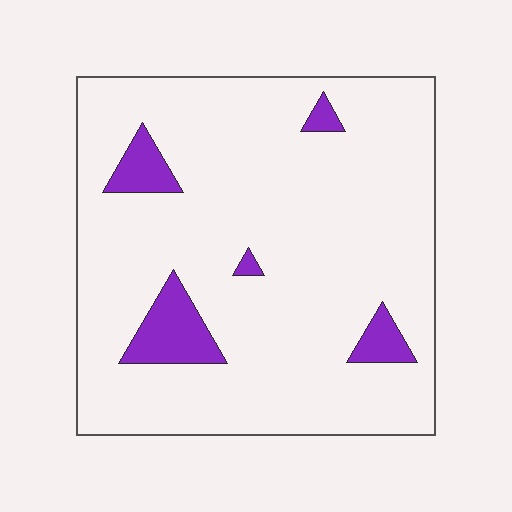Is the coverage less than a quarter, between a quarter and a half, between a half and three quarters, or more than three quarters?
Less than a quarter.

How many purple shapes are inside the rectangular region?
5.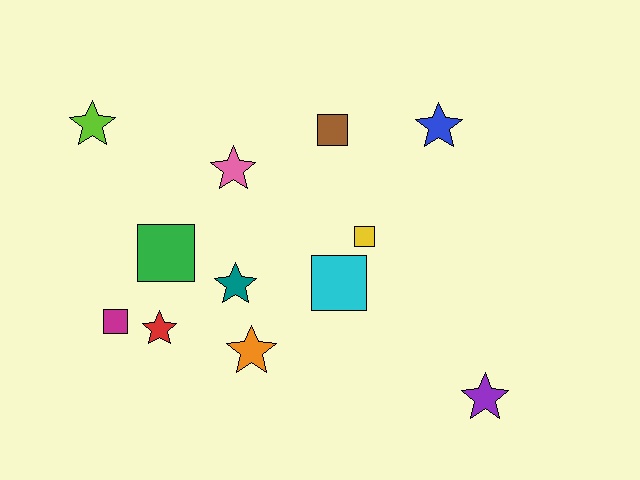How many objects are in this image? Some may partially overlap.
There are 12 objects.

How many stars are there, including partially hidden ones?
There are 7 stars.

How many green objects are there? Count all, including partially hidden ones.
There is 1 green object.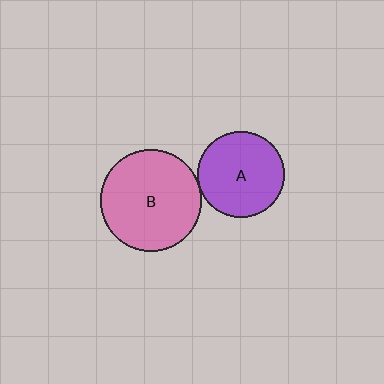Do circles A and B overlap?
Yes.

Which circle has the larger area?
Circle B (pink).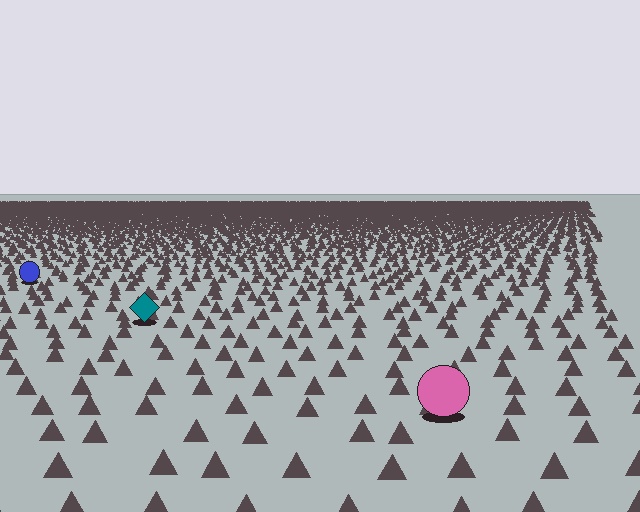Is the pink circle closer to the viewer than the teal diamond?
Yes. The pink circle is closer — you can tell from the texture gradient: the ground texture is coarser near it.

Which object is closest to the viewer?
The pink circle is closest. The texture marks near it are larger and more spread out.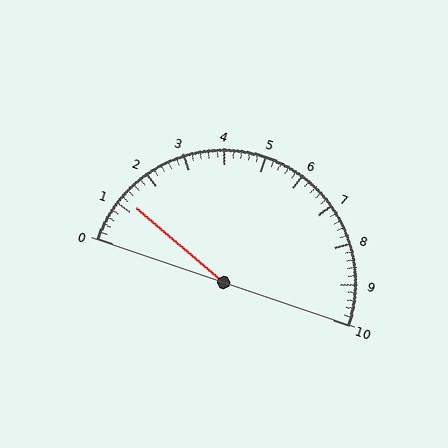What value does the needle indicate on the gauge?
The needle indicates approximately 1.2.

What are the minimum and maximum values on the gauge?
The gauge ranges from 0 to 10.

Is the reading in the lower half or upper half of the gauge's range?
The reading is in the lower half of the range (0 to 10).